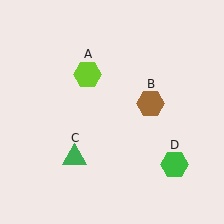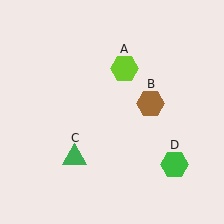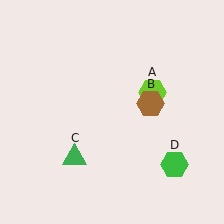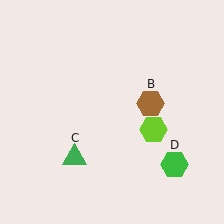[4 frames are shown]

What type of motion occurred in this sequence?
The lime hexagon (object A) rotated clockwise around the center of the scene.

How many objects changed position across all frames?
1 object changed position: lime hexagon (object A).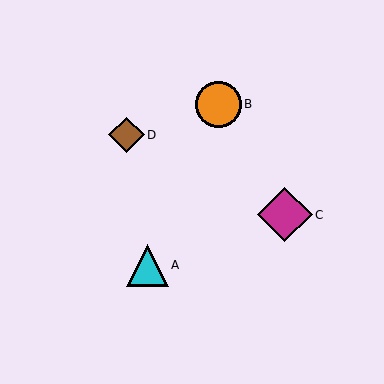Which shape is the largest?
The magenta diamond (labeled C) is the largest.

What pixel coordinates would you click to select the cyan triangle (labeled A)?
Click at (147, 265) to select the cyan triangle A.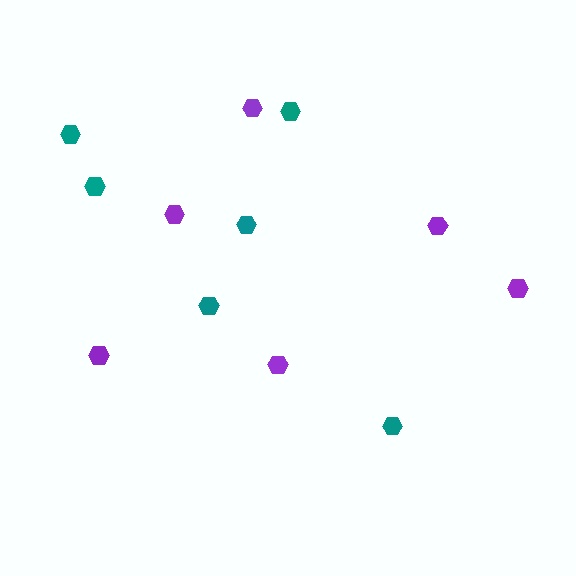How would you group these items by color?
There are 2 groups: one group of teal hexagons (6) and one group of purple hexagons (6).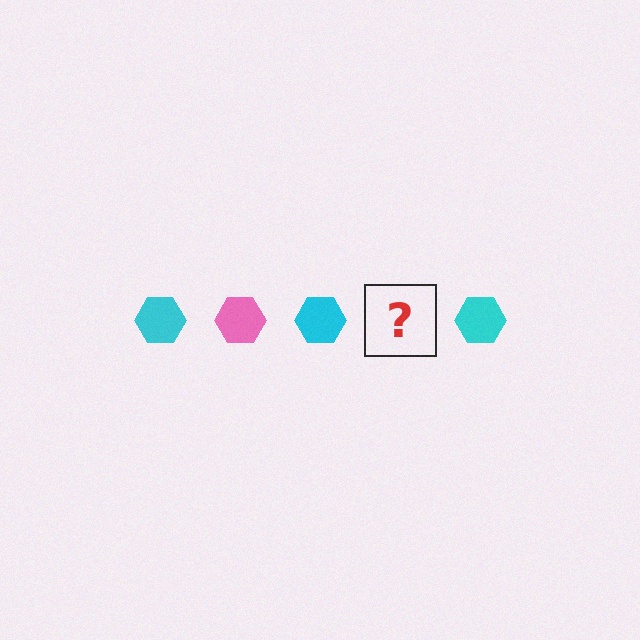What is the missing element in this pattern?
The missing element is a pink hexagon.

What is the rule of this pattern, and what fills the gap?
The rule is that the pattern cycles through cyan, pink hexagons. The gap should be filled with a pink hexagon.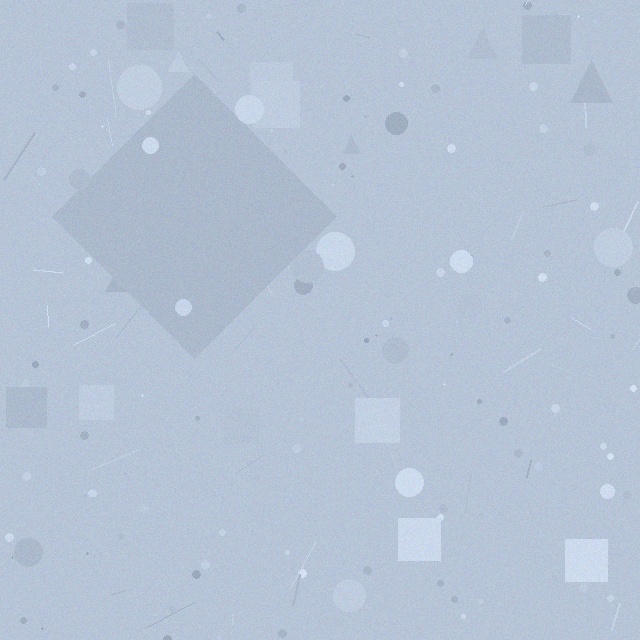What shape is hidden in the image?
A diamond is hidden in the image.